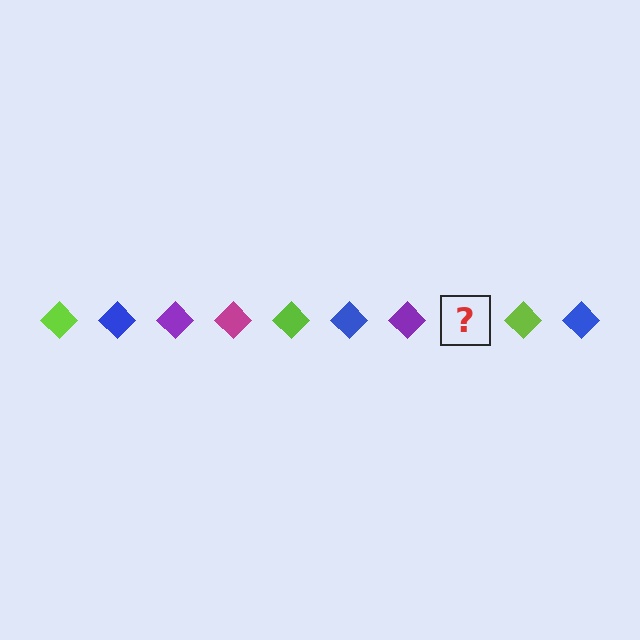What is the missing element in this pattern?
The missing element is a magenta diamond.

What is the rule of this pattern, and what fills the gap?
The rule is that the pattern cycles through lime, blue, purple, magenta diamonds. The gap should be filled with a magenta diamond.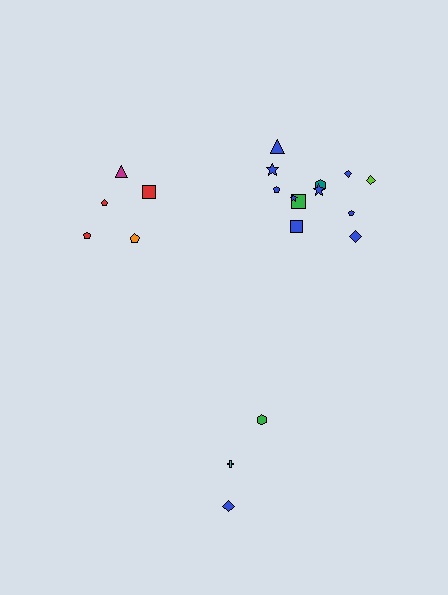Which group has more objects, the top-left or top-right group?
The top-right group.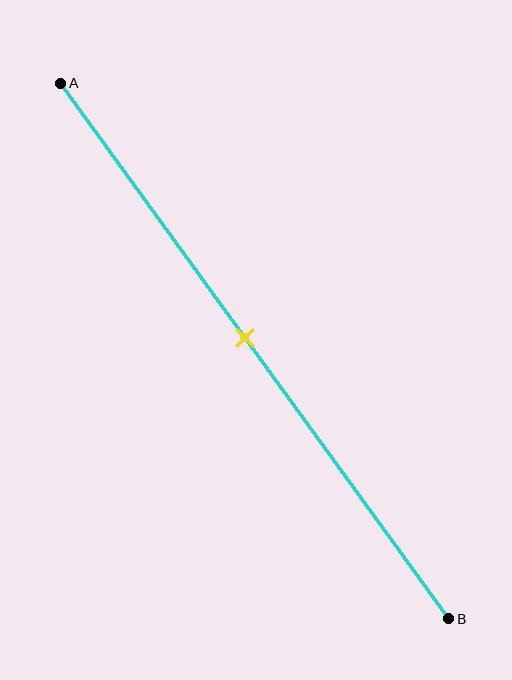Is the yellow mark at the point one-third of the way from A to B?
No, the mark is at about 50% from A, not at the 33% one-third point.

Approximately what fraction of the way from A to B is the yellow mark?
The yellow mark is approximately 50% of the way from A to B.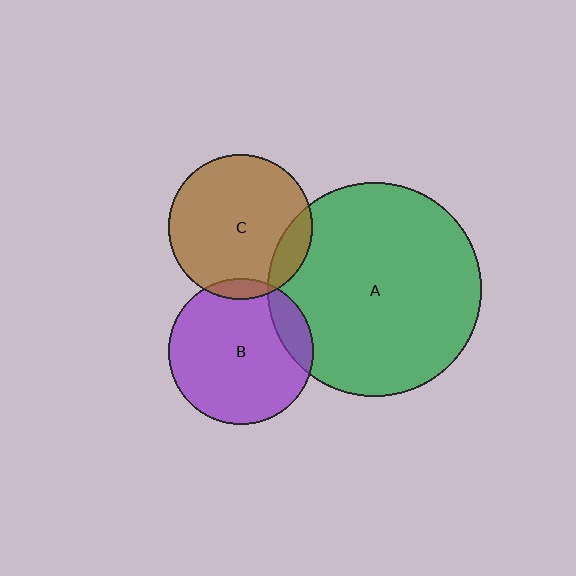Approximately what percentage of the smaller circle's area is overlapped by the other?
Approximately 15%.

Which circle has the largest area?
Circle A (green).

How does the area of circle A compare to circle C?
Approximately 2.2 times.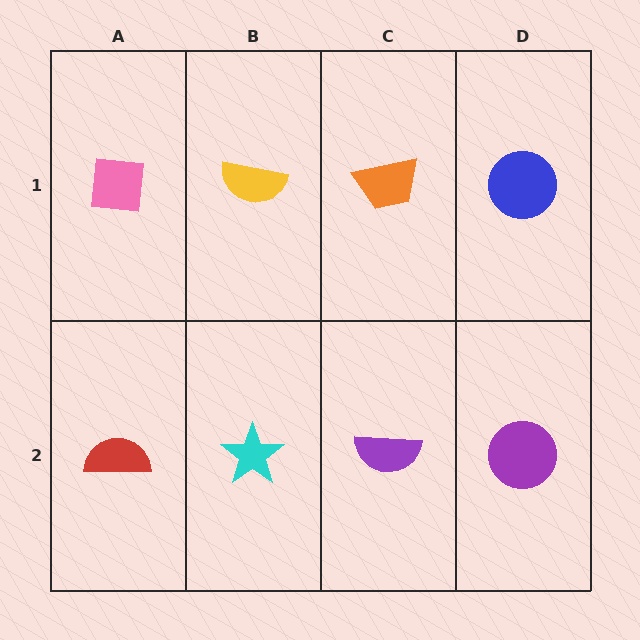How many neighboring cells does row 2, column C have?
3.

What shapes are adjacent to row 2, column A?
A pink square (row 1, column A), a cyan star (row 2, column B).